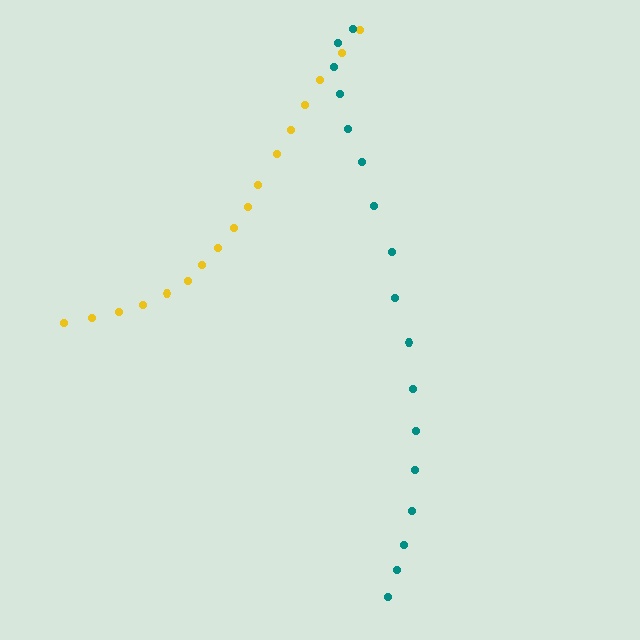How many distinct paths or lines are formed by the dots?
There are 2 distinct paths.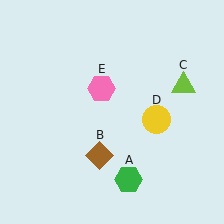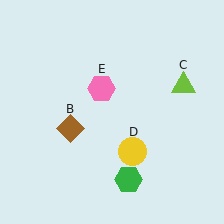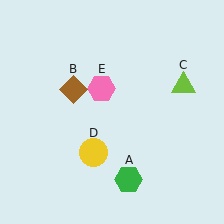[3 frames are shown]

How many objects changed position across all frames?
2 objects changed position: brown diamond (object B), yellow circle (object D).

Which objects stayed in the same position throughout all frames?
Green hexagon (object A) and lime triangle (object C) and pink hexagon (object E) remained stationary.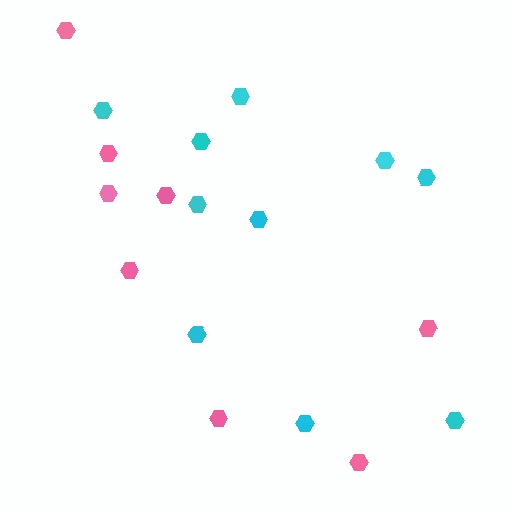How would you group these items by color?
There are 2 groups: one group of pink hexagons (8) and one group of cyan hexagons (10).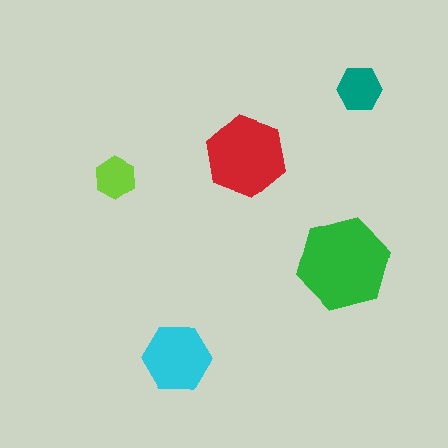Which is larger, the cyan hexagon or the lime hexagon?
The cyan one.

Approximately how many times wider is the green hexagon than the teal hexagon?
About 2 times wider.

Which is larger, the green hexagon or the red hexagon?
The green one.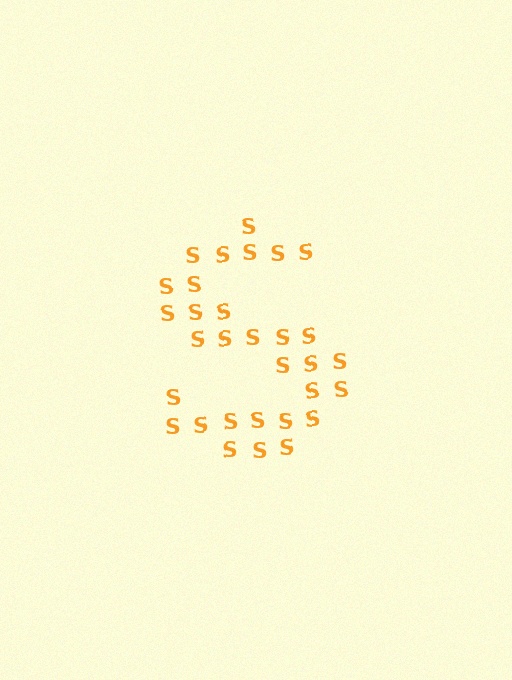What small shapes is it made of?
It is made of small letter S's.